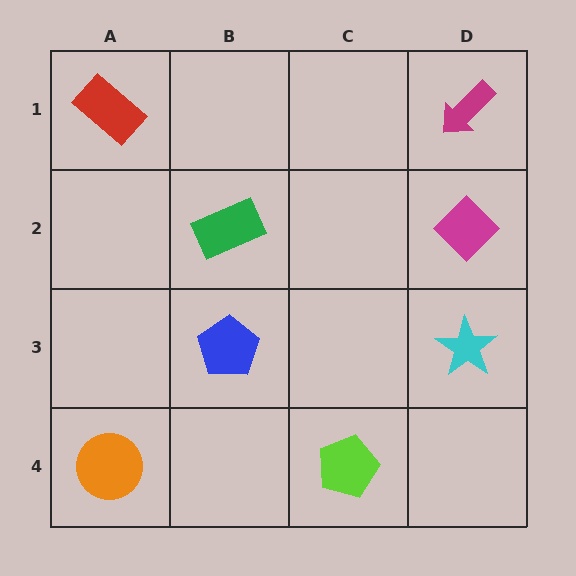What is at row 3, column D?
A cyan star.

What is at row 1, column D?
A magenta arrow.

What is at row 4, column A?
An orange circle.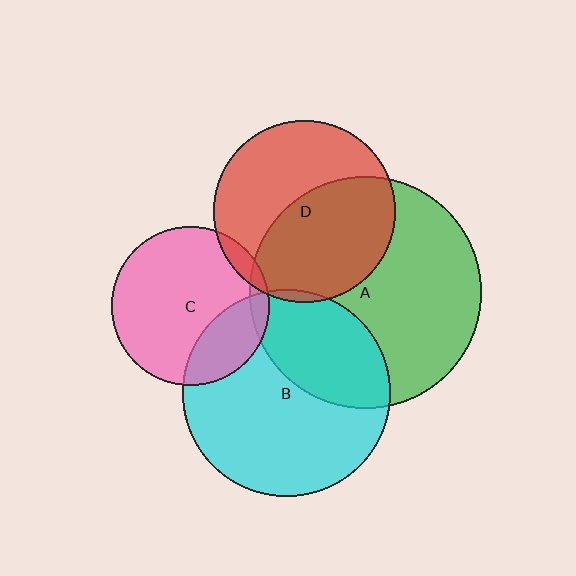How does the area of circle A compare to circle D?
Approximately 1.6 times.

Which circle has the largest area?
Circle A (green).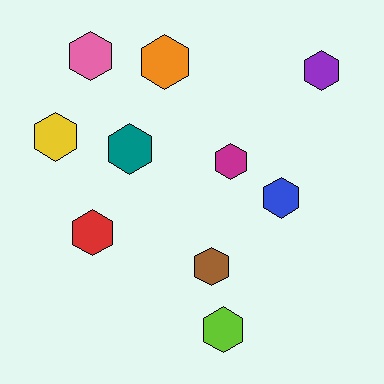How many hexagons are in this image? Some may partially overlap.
There are 10 hexagons.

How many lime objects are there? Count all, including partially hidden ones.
There is 1 lime object.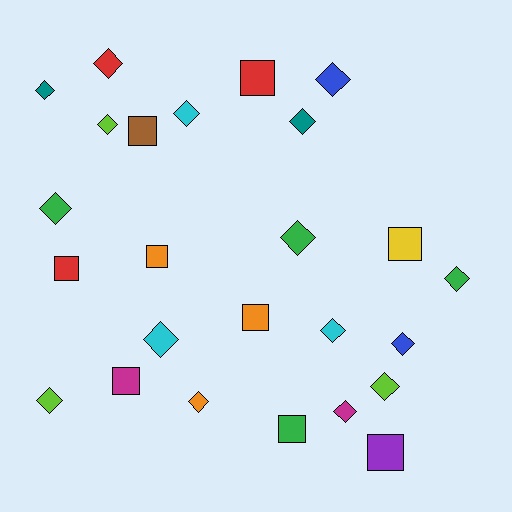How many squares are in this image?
There are 9 squares.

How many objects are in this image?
There are 25 objects.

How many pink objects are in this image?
There are no pink objects.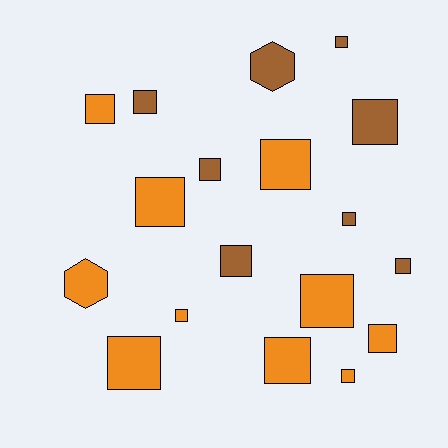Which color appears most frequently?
Orange, with 10 objects.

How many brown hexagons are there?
There is 1 brown hexagon.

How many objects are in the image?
There are 18 objects.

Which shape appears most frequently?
Square, with 16 objects.